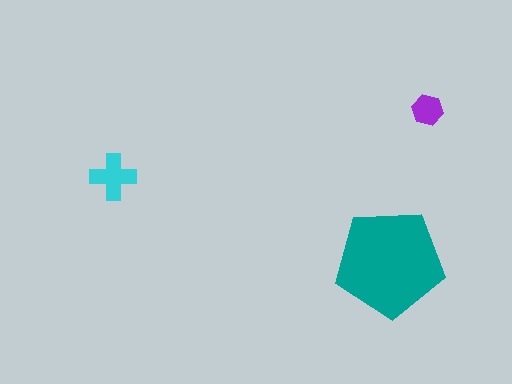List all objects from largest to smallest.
The teal pentagon, the cyan cross, the purple hexagon.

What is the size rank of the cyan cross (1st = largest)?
2nd.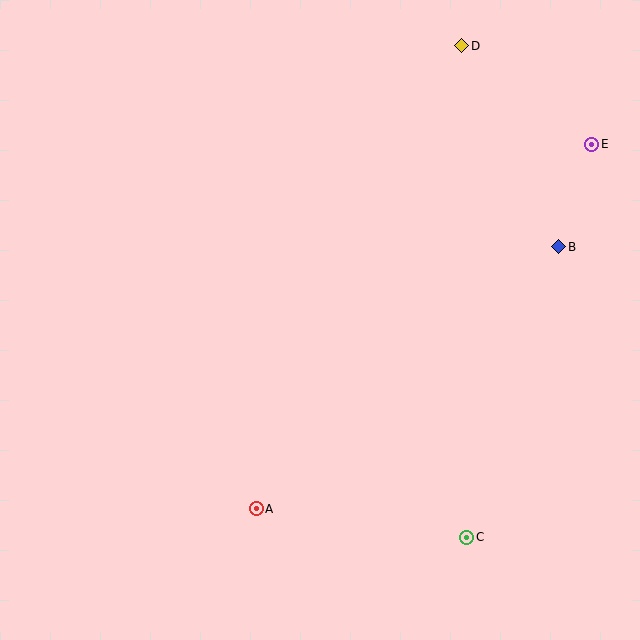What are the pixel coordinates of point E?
Point E is at (592, 144).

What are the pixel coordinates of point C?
Point C is at (467, 537).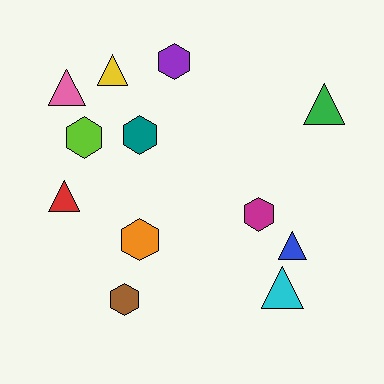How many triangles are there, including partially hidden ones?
There are 6 triangles.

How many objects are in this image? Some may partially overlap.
There are 12 objects.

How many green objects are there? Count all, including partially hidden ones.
There is 1 green object.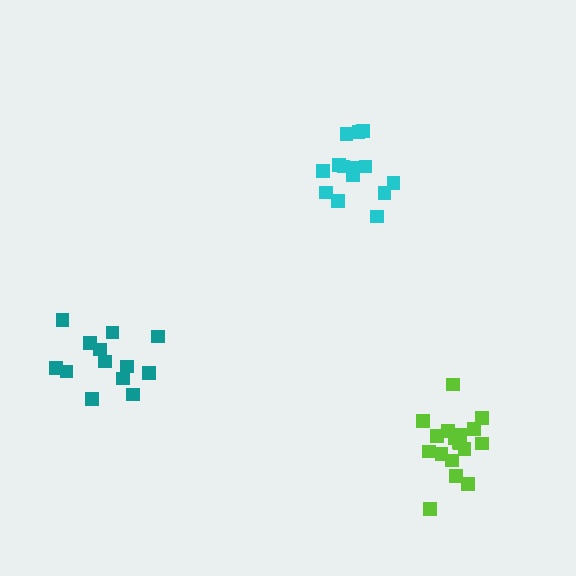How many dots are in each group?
Group 1: 14 dots, Group 2: 13 dots, Group 3: 18 dots (45 total).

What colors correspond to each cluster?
The clusters are colored: cyan, teal, lime.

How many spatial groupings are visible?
There are 3 spatial groupings.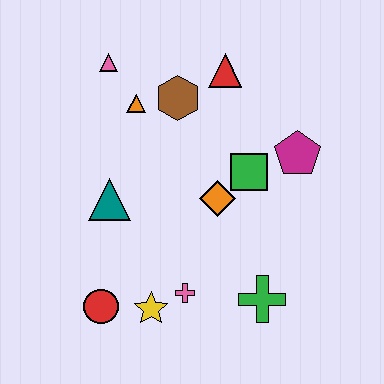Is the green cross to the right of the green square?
Yes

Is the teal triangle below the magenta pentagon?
Yes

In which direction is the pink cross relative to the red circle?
The pink cross is to the right of the red circle.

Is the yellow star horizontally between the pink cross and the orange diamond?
No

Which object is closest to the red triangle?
The brown hexagon is closest to the red triangle.